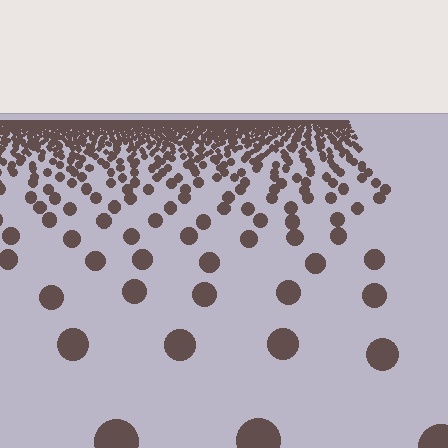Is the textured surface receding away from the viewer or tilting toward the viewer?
The surface is receding away from the viewer. Texture elements get smaller and denser toward the top.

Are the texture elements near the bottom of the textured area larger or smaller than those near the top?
Larger. Near the bottom, elements are closer to the viewer and appear at a bigger on-screen size.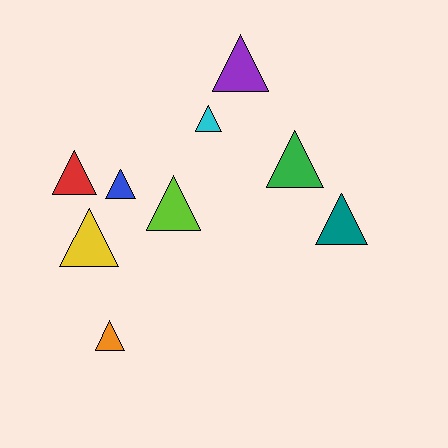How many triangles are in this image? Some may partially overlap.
There are 9 triangles.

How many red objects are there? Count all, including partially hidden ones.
There is 1 red object.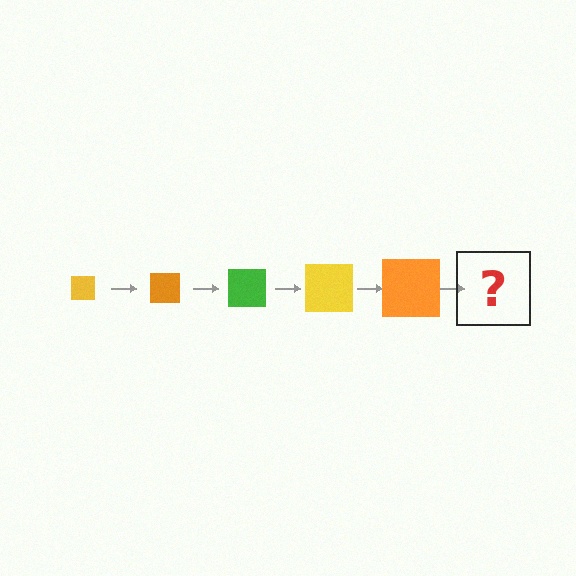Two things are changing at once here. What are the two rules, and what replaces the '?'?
The two rules are that the square grows larger each step and the color cycles through yellow, orange, and green. The '?' should be a green square, larger than the previous one.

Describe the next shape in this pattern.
It should be a green square, larger than the previous one.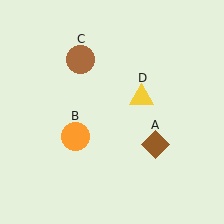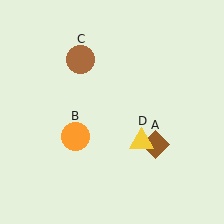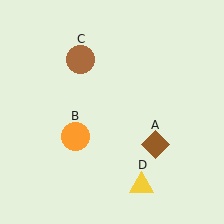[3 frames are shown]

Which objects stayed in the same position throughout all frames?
Brown diamond (object A) and orange circle (object B) and brown circle (object C) remained stationary.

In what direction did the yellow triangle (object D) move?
The yellow triangle (object D) moved down.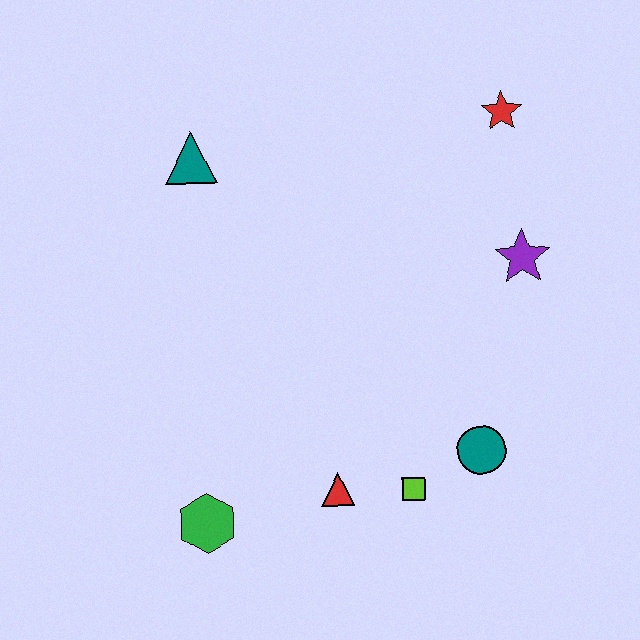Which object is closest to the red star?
The purple star is closest to the red star.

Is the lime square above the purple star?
No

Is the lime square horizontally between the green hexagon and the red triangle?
No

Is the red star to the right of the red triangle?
Yes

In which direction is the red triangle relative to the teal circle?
The red triangle is to the left of the teal circle.